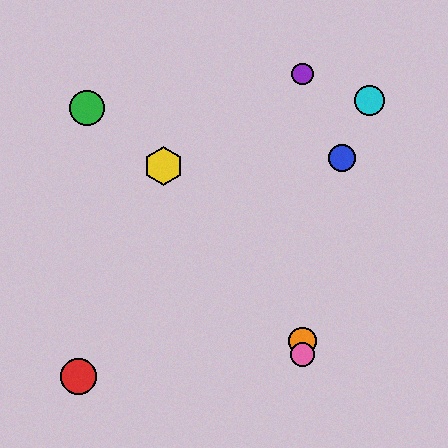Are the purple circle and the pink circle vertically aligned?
Yes, both are at x≈302.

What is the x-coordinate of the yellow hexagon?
The yellow hexagon is at x≈164.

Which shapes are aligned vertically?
The purple circle, the orange circle, the pink circle are aligned vertically.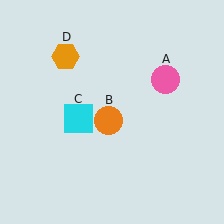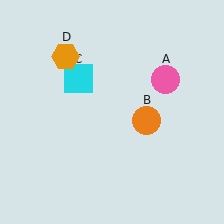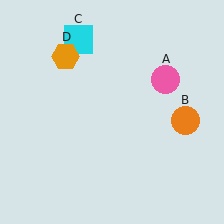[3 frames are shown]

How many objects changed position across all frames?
2 objects changed position: orange circle (object B), cyan square (object C).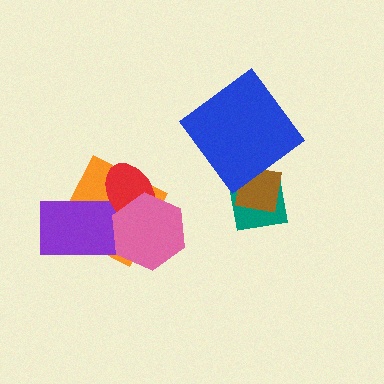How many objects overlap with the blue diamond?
1 object overlaps with the blue diamond.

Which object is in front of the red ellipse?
The pink hexagon is in front of the red ellipse.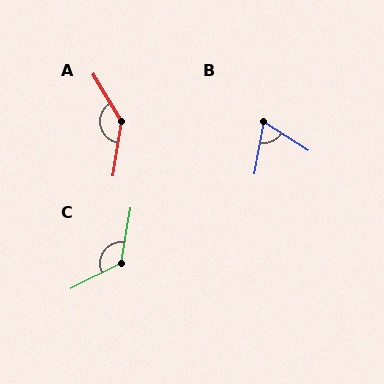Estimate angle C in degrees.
Approximately 127 degrees.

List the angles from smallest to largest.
B (68°), C (127°), A (140°).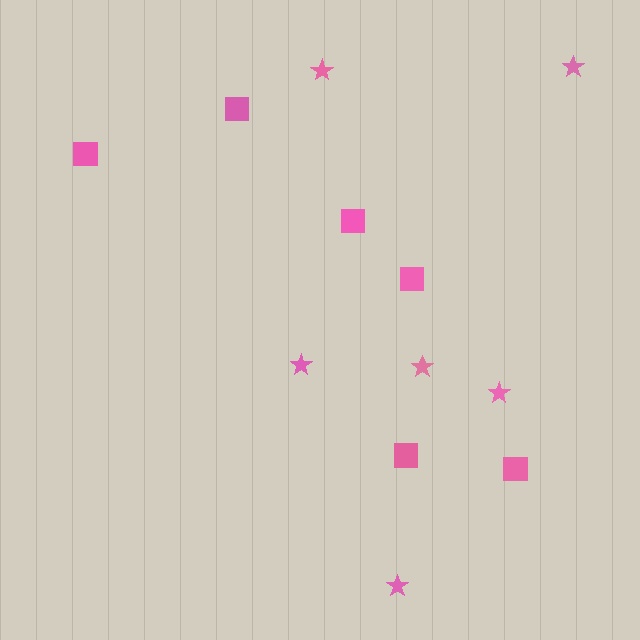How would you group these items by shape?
There are 2 groups: one group of stars (6) and one group of squares (6).